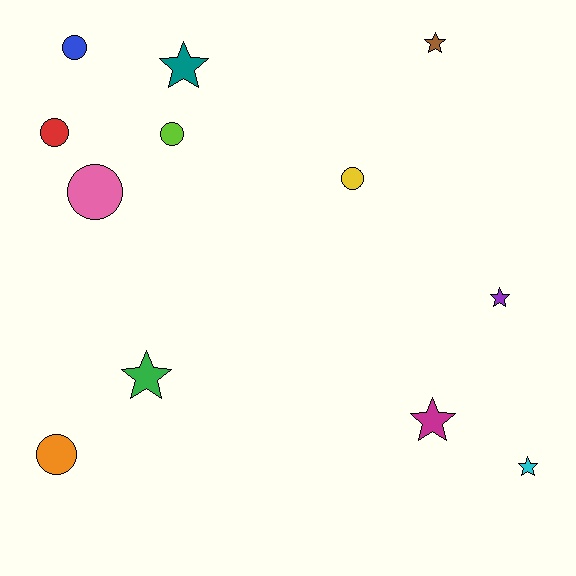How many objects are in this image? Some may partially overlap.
There are 12 objects.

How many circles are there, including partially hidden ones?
There are 6 circles.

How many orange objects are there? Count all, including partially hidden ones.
There is 1 orange object.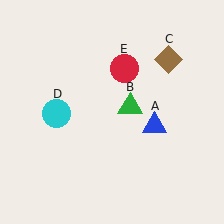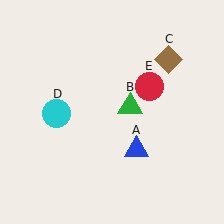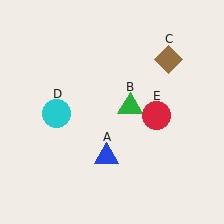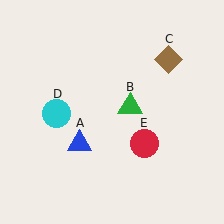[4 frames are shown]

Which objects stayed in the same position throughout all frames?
Green triangle (object B) and brown diamond (object C) and cyan circle (object D) remained stationary.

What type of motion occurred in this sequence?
The blue triangle (object A), red circle (object E) rotated clockwise around the center of the scene.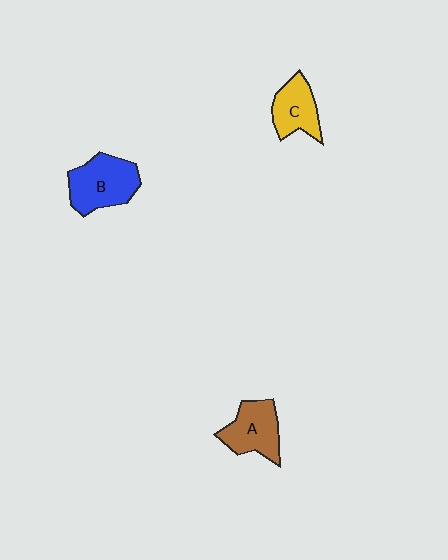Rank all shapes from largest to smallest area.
From largest to smallest: B (blue), A (brown), C (yellow).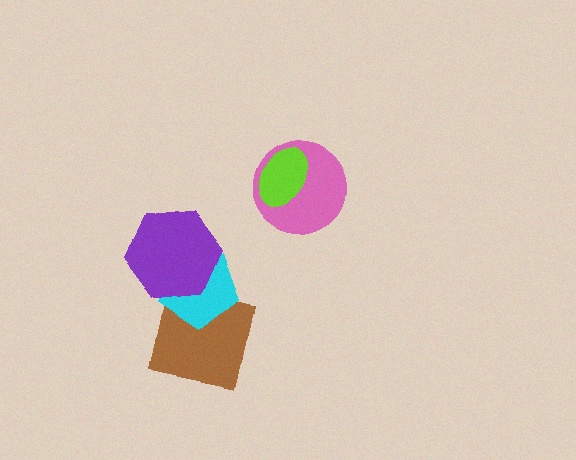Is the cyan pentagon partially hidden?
Yes, it is partially covered by another shape.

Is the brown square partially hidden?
Yes, it is partially covered by another shape.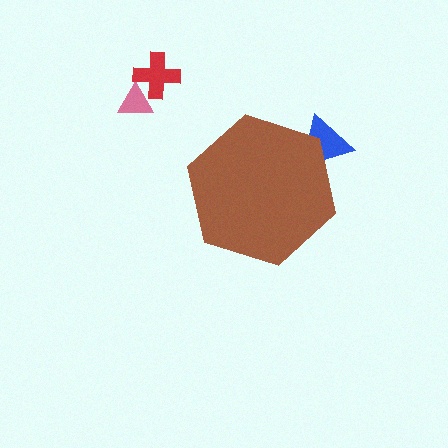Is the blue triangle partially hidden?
Yes, the blue triangle is partially hidden behind the brown hexagon.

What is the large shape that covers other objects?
A brown hexagon.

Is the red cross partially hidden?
No, the red cross is fully visible.